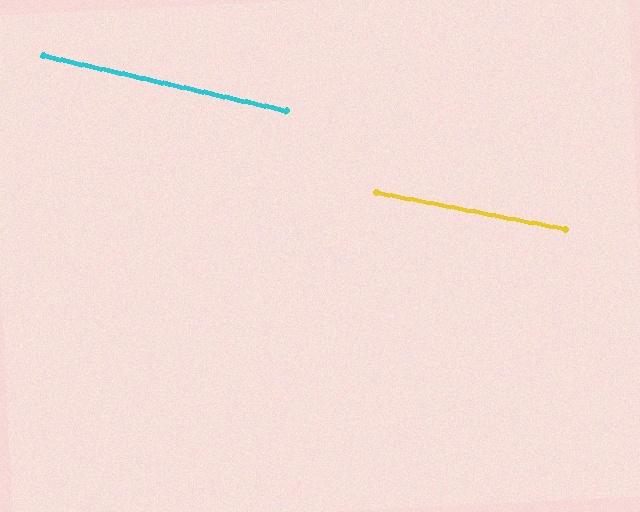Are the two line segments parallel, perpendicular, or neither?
Parallel — their directions differ by only 1.8°.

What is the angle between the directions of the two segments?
Approximately 2 degrees.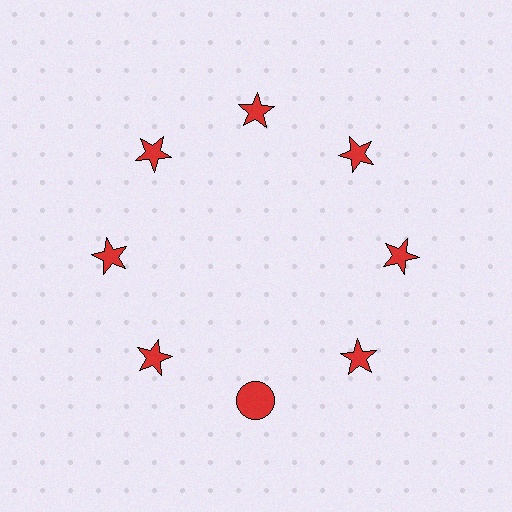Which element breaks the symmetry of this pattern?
The red circle at roughly the 6 o'clock position breaks the symmetry. All other shapes are red stars.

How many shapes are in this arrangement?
There are 8 shapes arranged in a ring pattern.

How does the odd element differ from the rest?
It has a different shape: circle instead of star.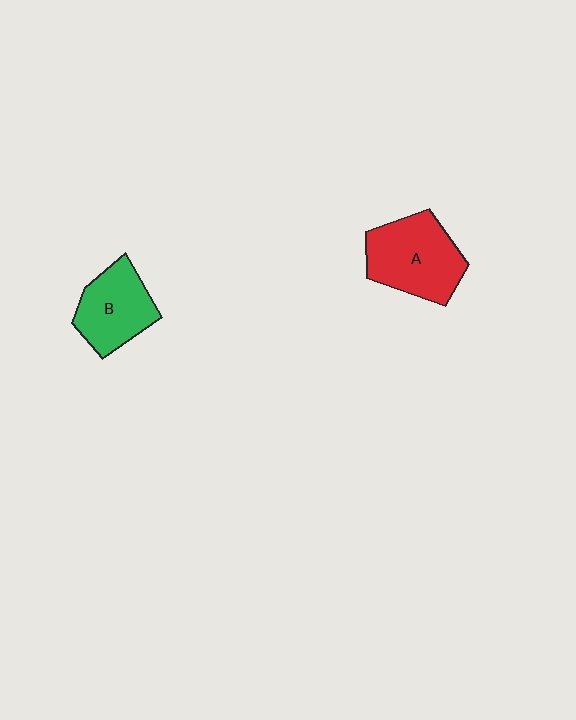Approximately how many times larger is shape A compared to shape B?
Approximately 1.3 times.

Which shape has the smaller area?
Shape B (green).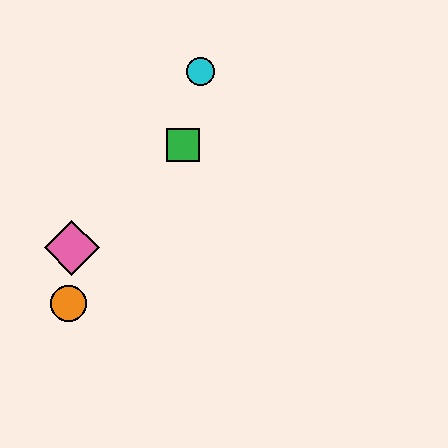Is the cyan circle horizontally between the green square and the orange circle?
No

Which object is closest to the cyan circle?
The green square is closest to the cyan circle.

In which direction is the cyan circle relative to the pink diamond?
The cyan circle is above the pink diamond.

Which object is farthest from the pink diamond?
The cyan circle is farthest from the pink diamond.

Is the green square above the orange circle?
Yes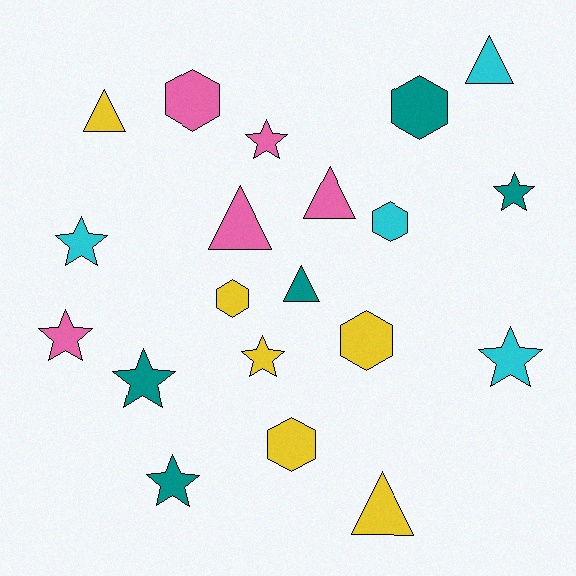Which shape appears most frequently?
Star, with 8 objects.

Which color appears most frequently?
Yellow, with 6 objects.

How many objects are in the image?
There are 20 objects.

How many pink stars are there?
There are 2 pink stars.